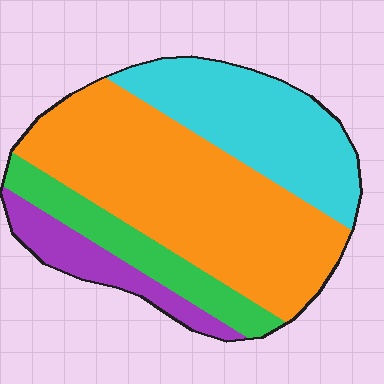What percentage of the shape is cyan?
Cyan takes up about one quarter (1/4) of the shape.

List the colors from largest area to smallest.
From largest to smallest: orange, cyan, green, purple.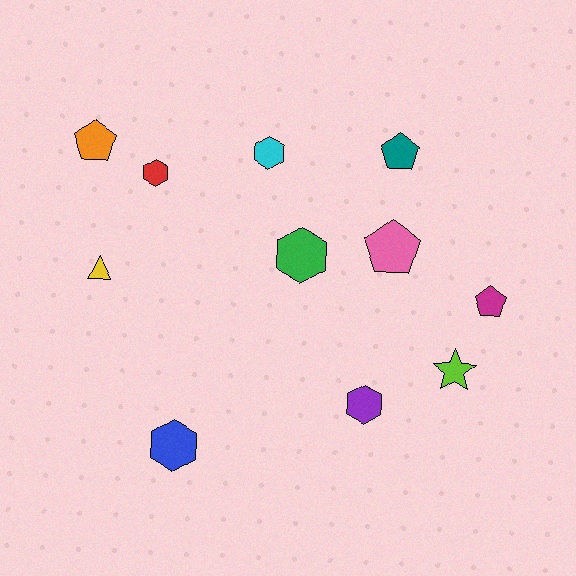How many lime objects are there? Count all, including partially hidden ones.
There is 1 lime object.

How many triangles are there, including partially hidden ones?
There is 1 triangle.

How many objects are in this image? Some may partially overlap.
There are 11 objects.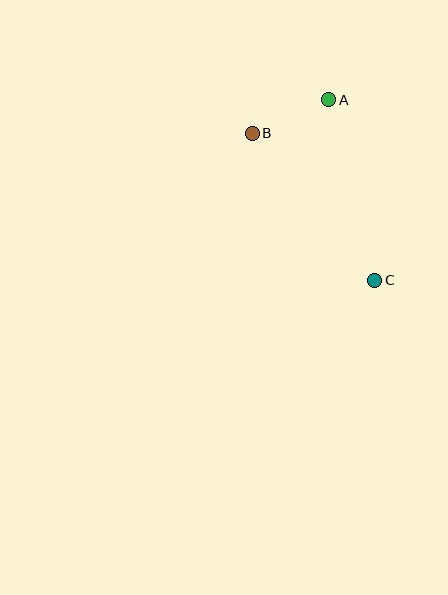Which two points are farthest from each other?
Points B and C are farthest from each other.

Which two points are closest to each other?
Points A and B are closest to each other.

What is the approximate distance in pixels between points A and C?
The distance between A and C is approximately 187 pixels.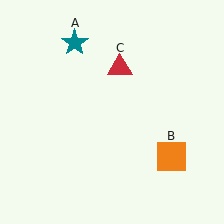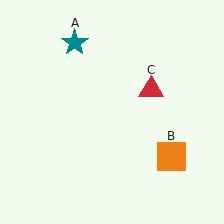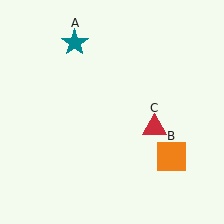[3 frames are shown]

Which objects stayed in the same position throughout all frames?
Teal star (object A) and orange square (object B) remained stationary.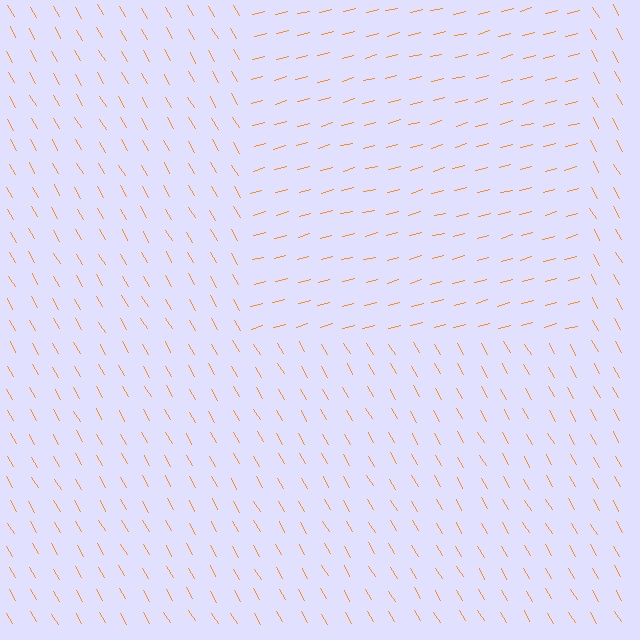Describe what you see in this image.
The image is filled with small orange line segments. A rectangle region in the image has lines oriented differently from the surrounding lines, creating a visible texture boundary.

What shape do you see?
I see a rectangle.